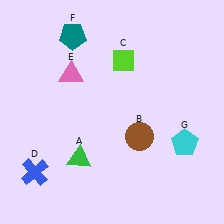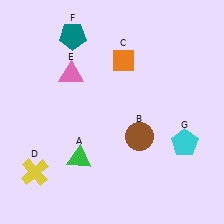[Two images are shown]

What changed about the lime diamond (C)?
In Image 1, C is lime. In Image 2, it changed to orange.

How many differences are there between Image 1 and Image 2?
There are 2 differences between the two images.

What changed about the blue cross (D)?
In Image 1, D is blue. In Image 2, it changed to yellow.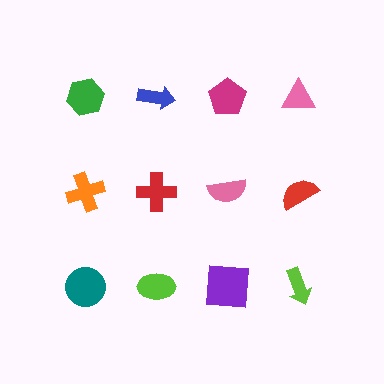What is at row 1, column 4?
A pink triangle.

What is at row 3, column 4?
A lime arrow.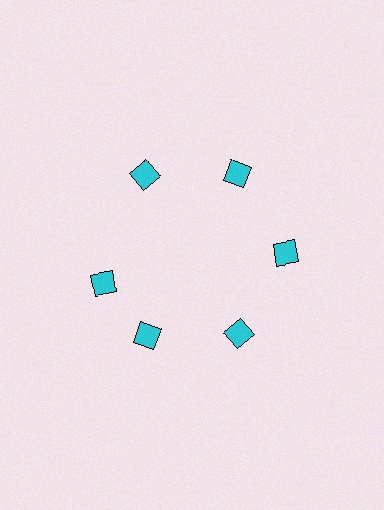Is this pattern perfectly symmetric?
No. The 6 cyan diamonds are arranged in a ring, but one element near the 9 o'clock position is rotated out of alignment along the ring, breaking the 6-fold rotational symmetry.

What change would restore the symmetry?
The symmetry would be restored by rotating it back into even spacing with its neighbors so that all 6 diamonds sit at equal angles and equal distance from the center.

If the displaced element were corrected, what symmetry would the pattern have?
It would have 6-fold rotational symmetry — the pattern would map onto itself every 60 degrees.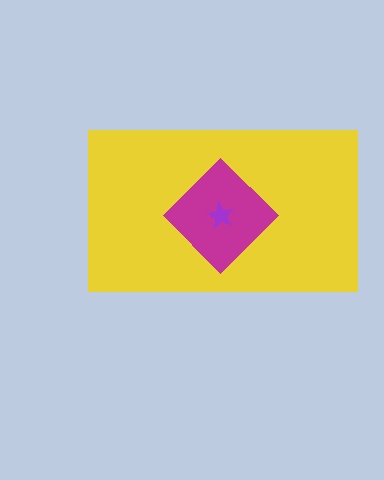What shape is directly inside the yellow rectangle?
The magenta diamond.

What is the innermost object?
The purple star.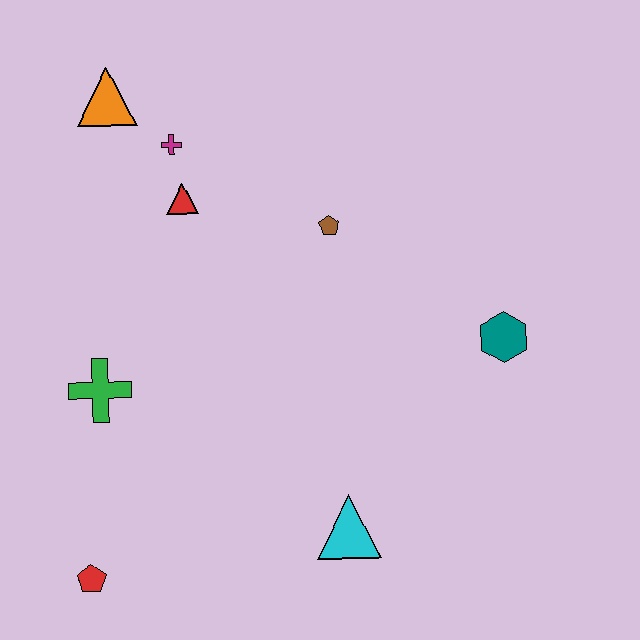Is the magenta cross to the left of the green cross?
No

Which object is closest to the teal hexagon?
The brown pentagon is closest to the teal hexagon.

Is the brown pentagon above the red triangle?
No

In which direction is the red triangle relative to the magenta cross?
The red triangle is below the magenta cross.